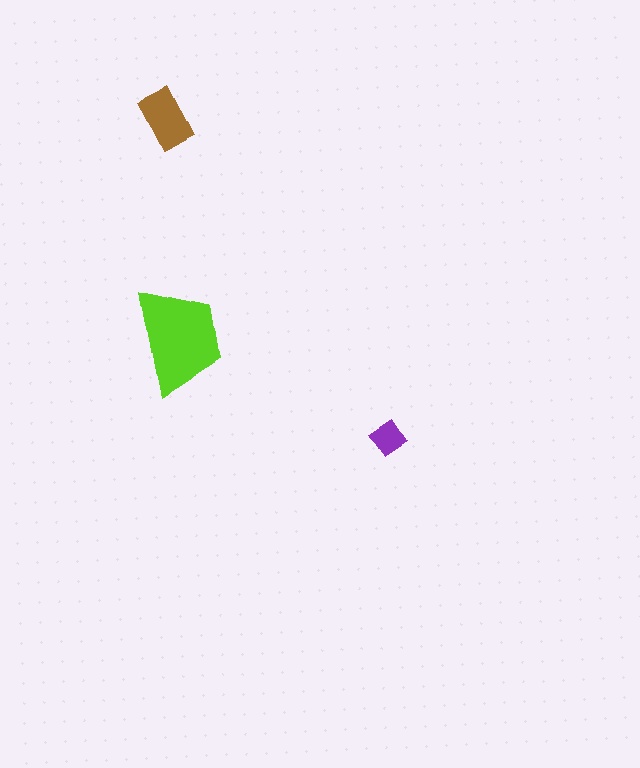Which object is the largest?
The lime trapezoid.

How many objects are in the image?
There are 3 objects in the image.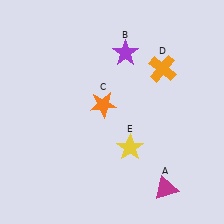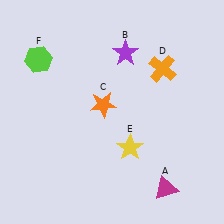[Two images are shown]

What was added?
A lime hexagon (F) was added in Image 2.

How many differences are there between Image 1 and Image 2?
There is 1 difference between the two images.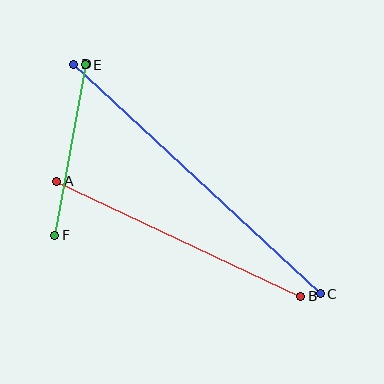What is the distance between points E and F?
The distance is approximately 173 pixels.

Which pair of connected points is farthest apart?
Points C and D are farthest apart.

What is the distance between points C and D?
The distance is approximately 337 pixels.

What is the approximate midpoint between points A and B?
The midpoint is at approximately (179, 239) pixels.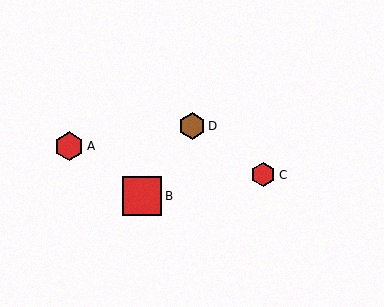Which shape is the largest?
The red square (labeled B) is the largest.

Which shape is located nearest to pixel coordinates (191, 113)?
The brown hexagon (labeled D) at (192, 126) is nearest to that location.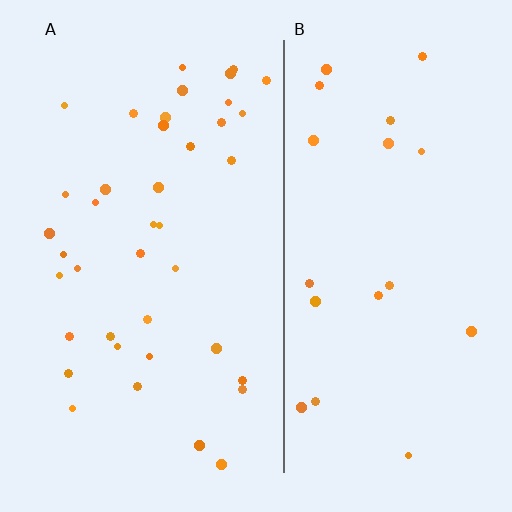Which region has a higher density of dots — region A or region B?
A (the left).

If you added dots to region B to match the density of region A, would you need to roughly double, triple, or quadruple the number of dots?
Approximately double.